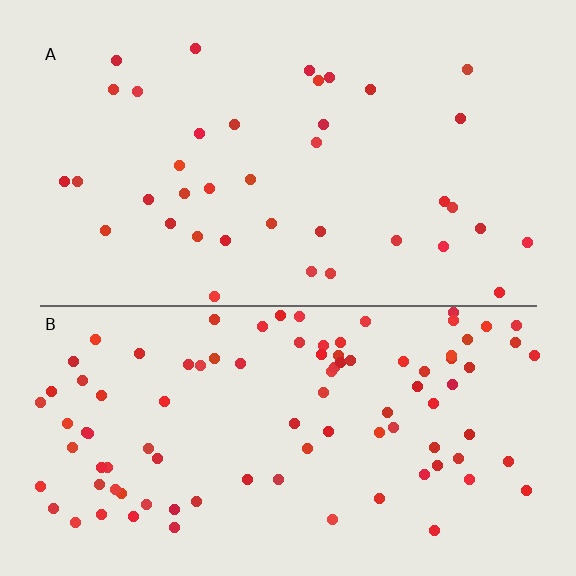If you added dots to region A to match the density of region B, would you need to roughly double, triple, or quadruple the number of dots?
Approximately triple.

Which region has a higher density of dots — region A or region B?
B (the bottom).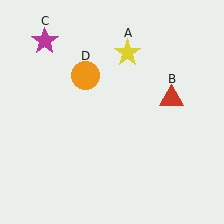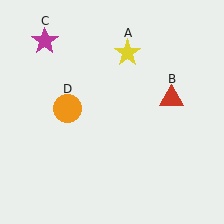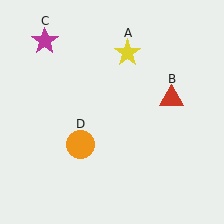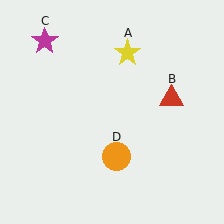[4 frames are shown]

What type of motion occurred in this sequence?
The orange circle (object D) rotated counterclockwise around the center of the scene.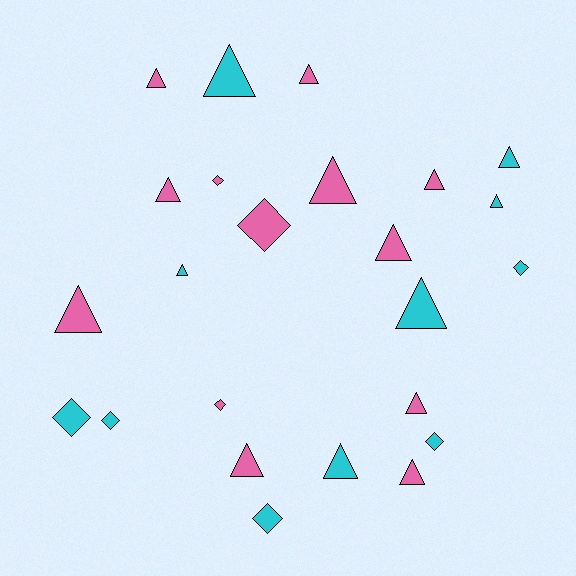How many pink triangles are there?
There are 10 pink triangles.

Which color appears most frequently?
Pink, with 13 objects.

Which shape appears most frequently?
Triangle, with 16 objects.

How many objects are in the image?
There are 24 objects.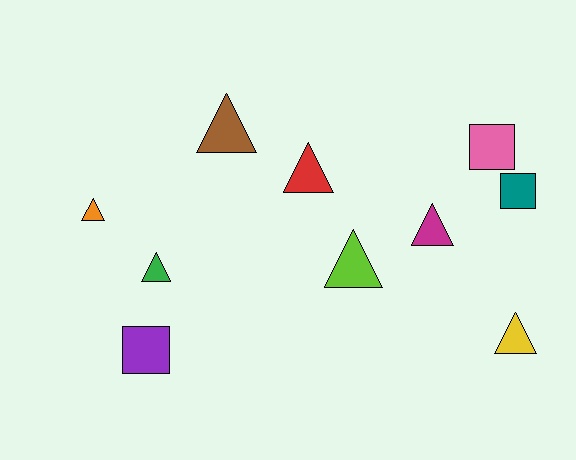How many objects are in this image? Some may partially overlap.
There are 10 objects.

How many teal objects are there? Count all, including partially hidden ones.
There is 1 teal object.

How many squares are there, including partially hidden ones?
There are 3 squares.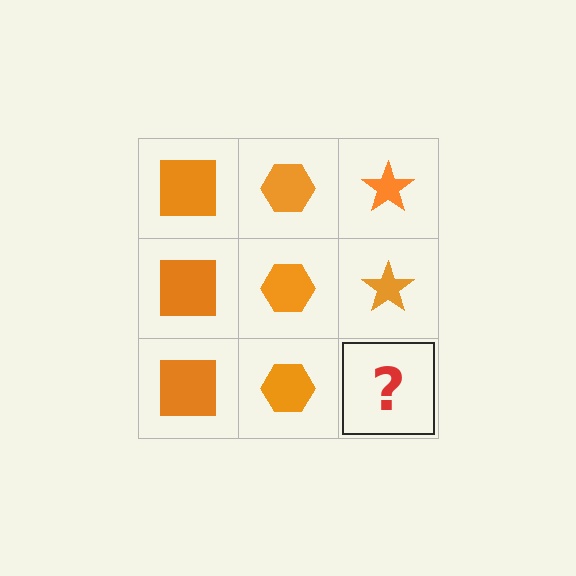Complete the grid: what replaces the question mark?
The question mark should be replaced with an orange star.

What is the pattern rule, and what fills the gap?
The rule is that each column has a consistent shape. The gap should be filled with an orange star.